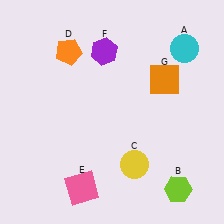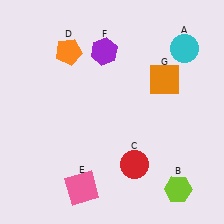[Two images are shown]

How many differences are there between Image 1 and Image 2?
There is 1 difference between the two images.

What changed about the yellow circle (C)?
In Image 1, C is yellow. In Image 2, it changed to red.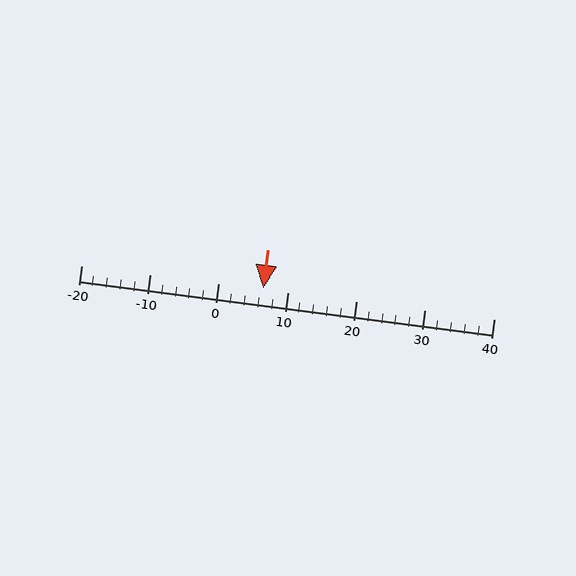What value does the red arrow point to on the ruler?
The red arrow points to approximately 6.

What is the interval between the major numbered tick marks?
The major tick marks are spaced 10 units apart.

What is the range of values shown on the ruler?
The ruler shows values from -20 to 40.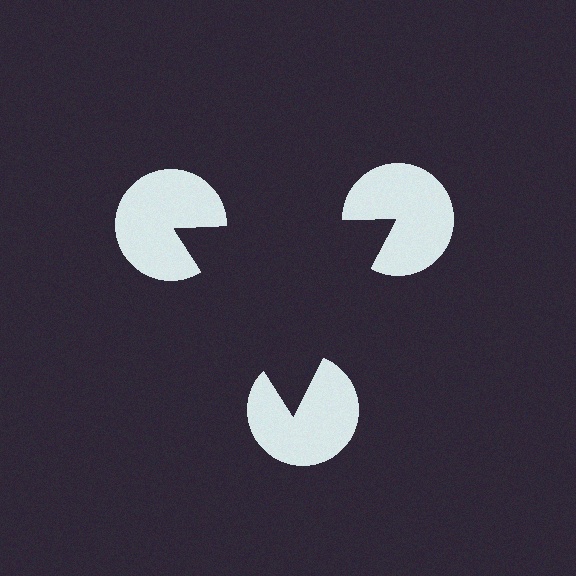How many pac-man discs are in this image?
There are 3 — one at each vertex of the illusory triangle.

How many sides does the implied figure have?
3 sides.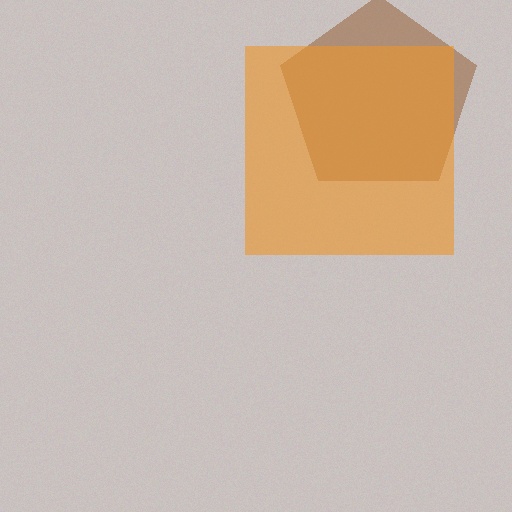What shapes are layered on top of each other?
The layered shapes are: a brown pentagon, an orange square.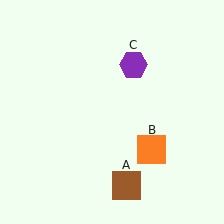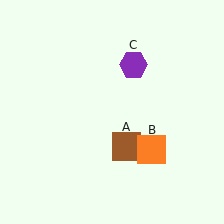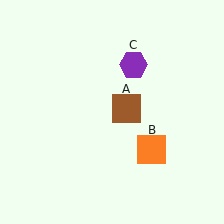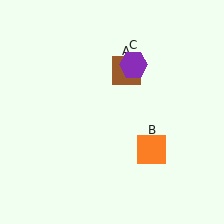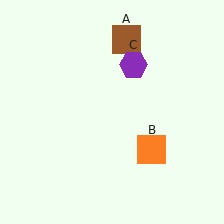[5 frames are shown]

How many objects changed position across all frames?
1 object changed position: brown square (object A).